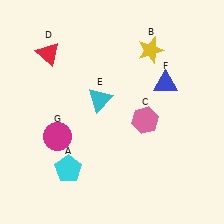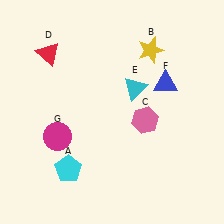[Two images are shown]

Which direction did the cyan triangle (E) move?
The cyan triangle (E) moved right.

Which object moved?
The cyan triangle (E) moved right.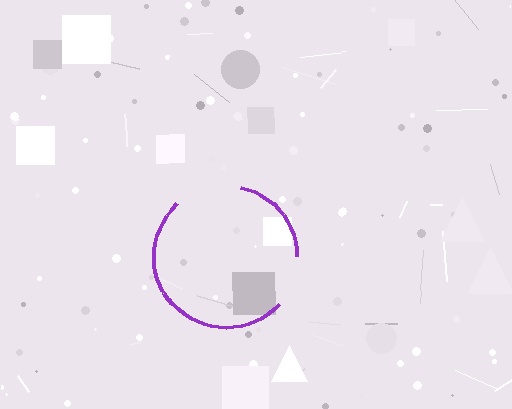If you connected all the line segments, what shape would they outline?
They would outline a circle.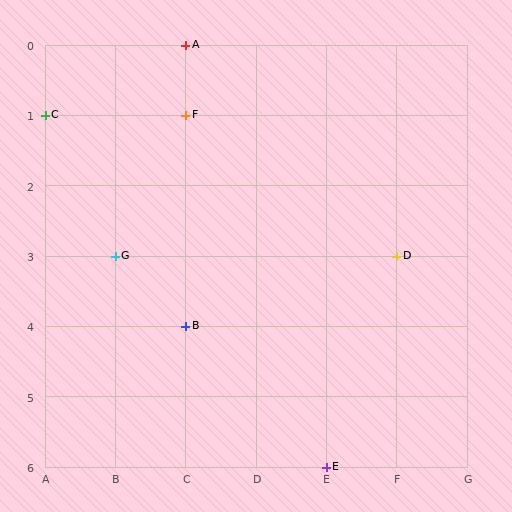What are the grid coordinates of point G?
Point G is at grid coordinates (B, 3).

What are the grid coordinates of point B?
Point B is at grid coordinates (C, 4).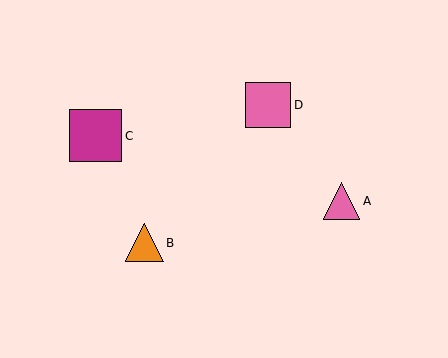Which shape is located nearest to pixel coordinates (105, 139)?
The magenta square (labeled C) at (96, 136) is nearest to that location.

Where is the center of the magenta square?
The center of the magenta square is at (96, 136).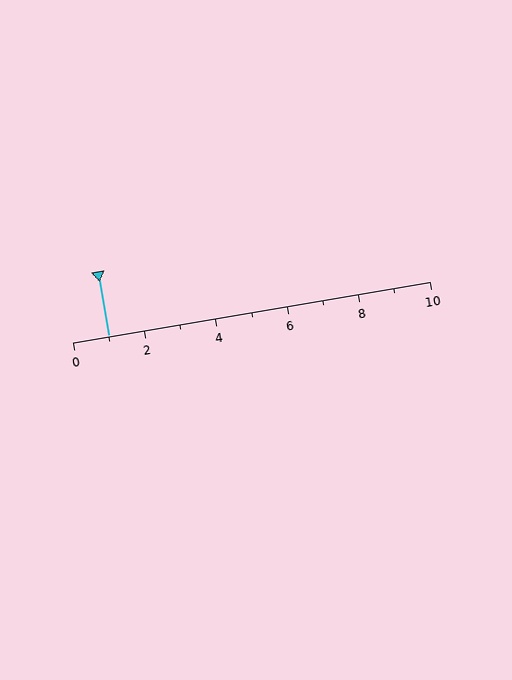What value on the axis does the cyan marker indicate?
The marker indicates approximately 1.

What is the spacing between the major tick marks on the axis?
The major ticks are spaced 2 apart.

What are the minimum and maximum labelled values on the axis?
The axis runs from 0 to 10.